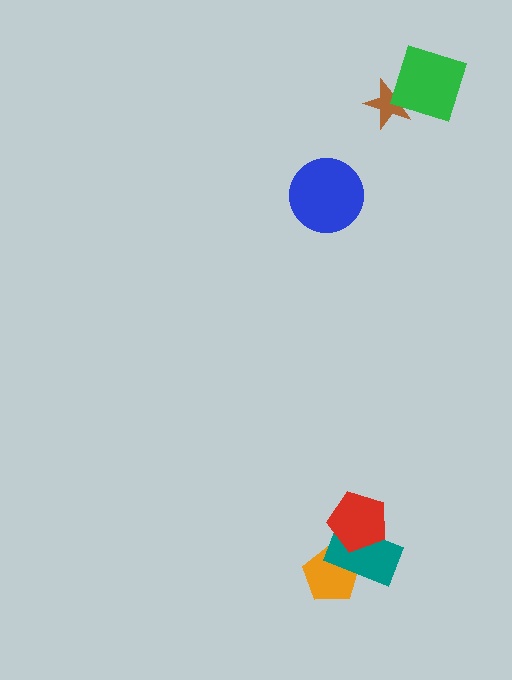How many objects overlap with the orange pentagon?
1 object overlaps with the orange pentagon.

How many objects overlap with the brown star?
1 object overlaps with the brown star.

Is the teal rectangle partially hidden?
Yes, it is partially covered by another shape.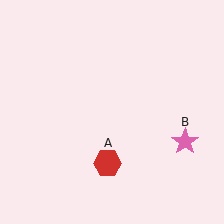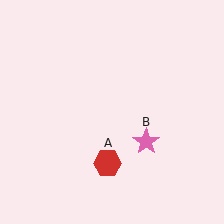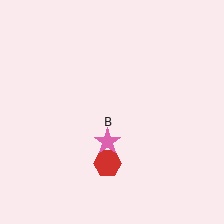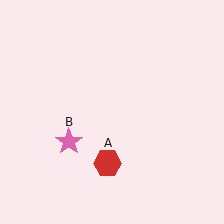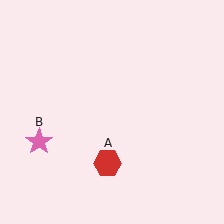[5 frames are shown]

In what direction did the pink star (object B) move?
The pink star (object B) moved left.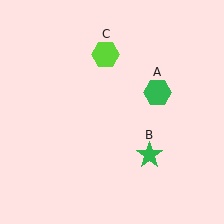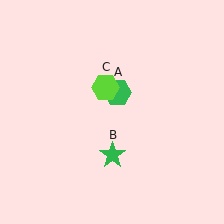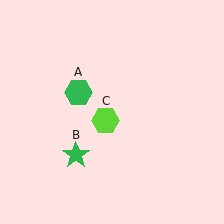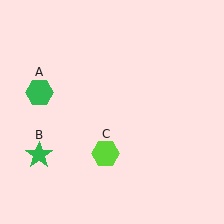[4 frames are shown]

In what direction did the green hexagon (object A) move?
The green hexagon (object A) moved left.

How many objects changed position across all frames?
3 objects changed position: green hexagon (object A), green star (object B), lime hexagon (object C).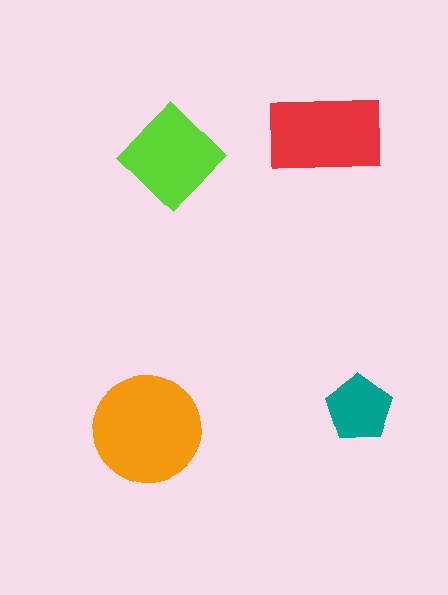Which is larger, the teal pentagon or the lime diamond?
The lime diamond.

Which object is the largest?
The orange circle.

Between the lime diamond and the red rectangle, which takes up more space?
The red rectangle.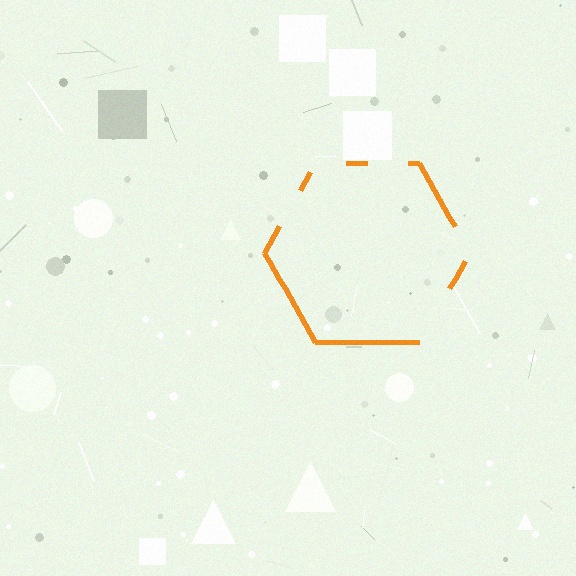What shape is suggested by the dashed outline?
The dashed outline suggests a hexagon.